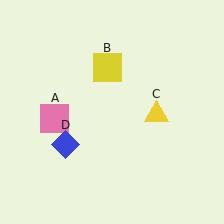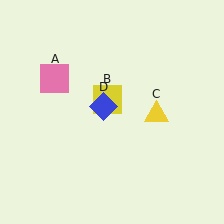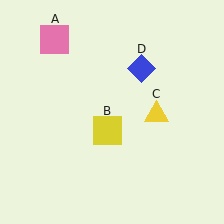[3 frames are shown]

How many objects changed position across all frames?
3 objects changed position: pink square (object A), yellow square (object B), blue diamond (object D).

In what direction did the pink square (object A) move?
The pink square (object A) moved up.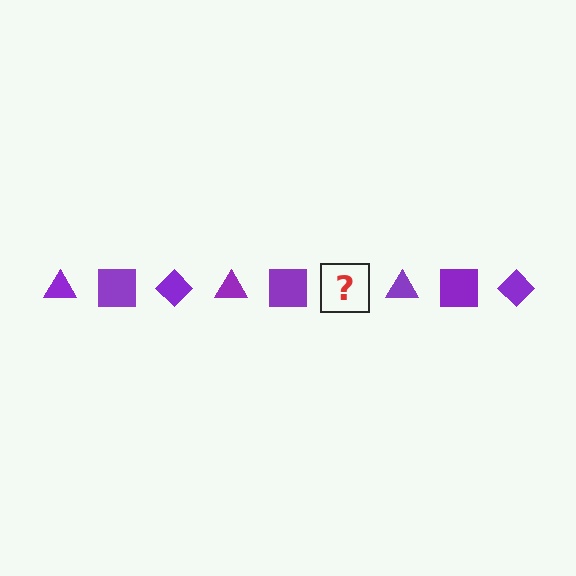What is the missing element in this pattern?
The missing element is a purple diamond.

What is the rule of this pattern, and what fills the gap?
The rule is that the pattern cycles through triangle, square, diamond shapes in purple. The gap should be filled with a purple diamond.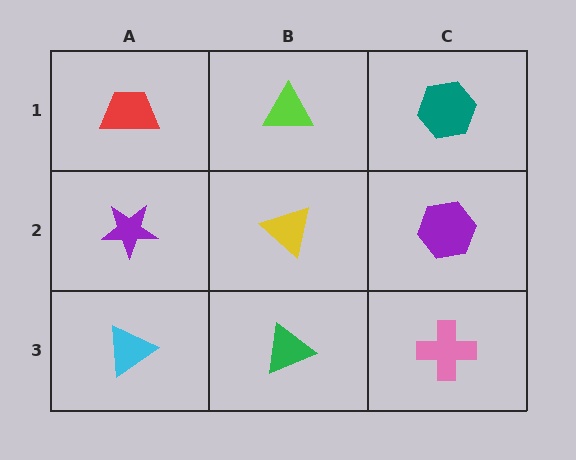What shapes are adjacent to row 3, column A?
A purple star (row 2, column A), a green triangle (row 3, column B).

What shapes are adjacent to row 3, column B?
A yellow triangle (row 2, column B), a cyan triangle (row 3, column A), a pink cross (row 3, column C).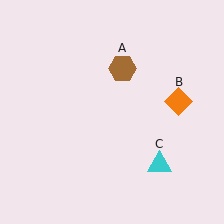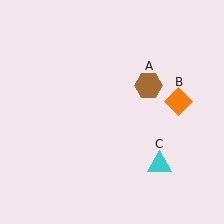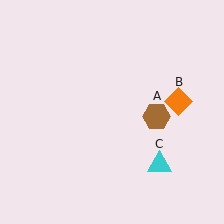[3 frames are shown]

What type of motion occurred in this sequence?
The brown hexagon (object A) rotated clockwise around the center of the scene.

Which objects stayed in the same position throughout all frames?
Orange diamond (object B) and cyan triangle (object C) remained stationary.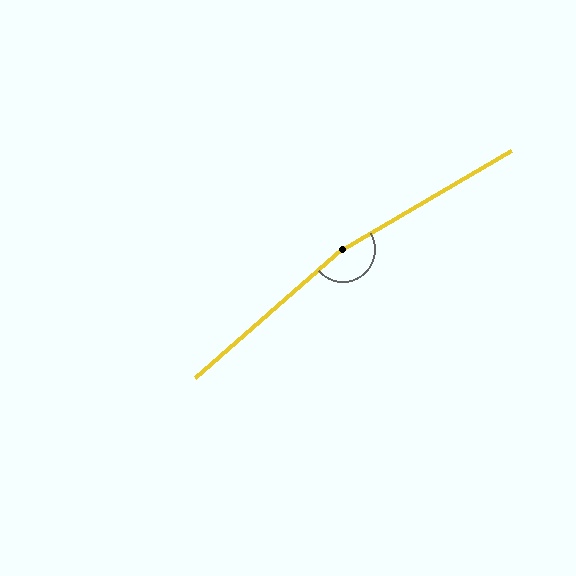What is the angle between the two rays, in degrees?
Approximately 169 degrees.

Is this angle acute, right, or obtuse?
It is obtuse.